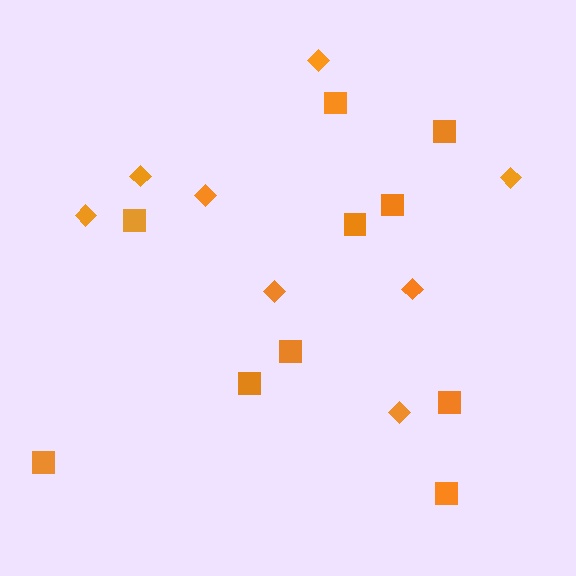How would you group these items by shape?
There are 2 groups: one group of squares (10) and one group of diamonds (8).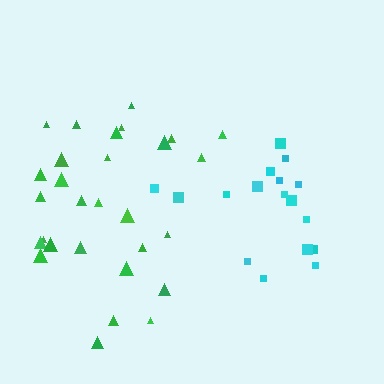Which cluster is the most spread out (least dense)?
Cyan.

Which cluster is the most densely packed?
Green.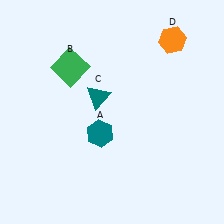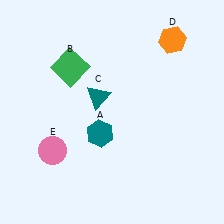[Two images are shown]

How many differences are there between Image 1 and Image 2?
There is 1 difference between the two images.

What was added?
A pink circle (E) was added in Image 2.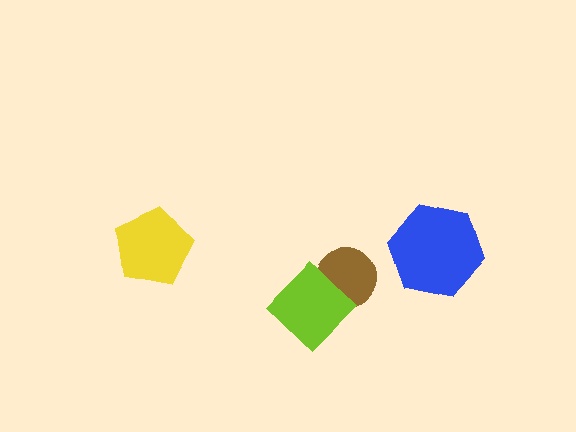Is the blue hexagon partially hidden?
No, no other shape covers it.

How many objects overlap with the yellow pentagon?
0 objects overlap with the yellow pentagon.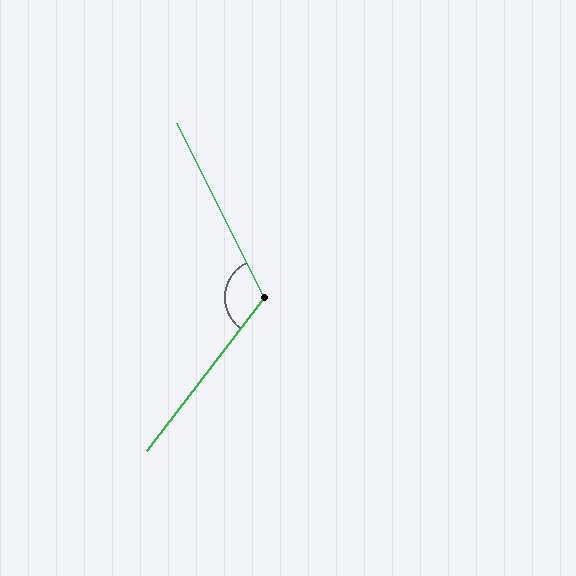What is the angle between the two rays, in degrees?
Approximately 116 degrees.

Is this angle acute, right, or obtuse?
It is obtuse.